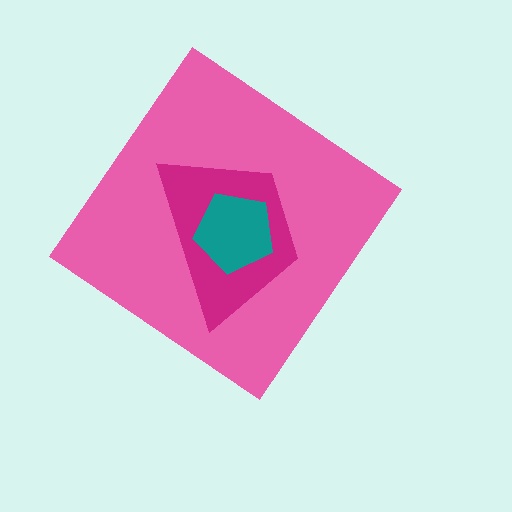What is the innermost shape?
The teal pentagon.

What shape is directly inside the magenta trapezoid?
The teal pentagon.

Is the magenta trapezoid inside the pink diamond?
Yes.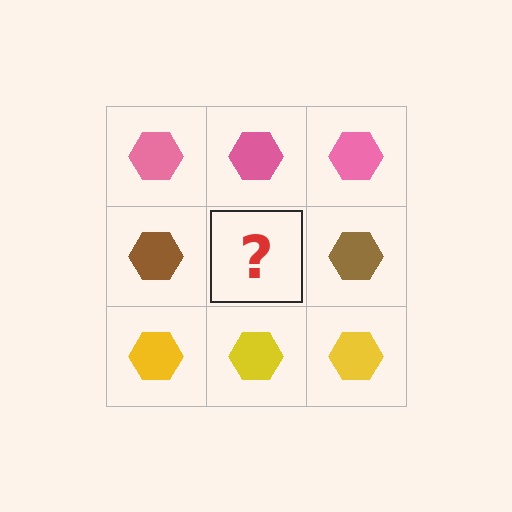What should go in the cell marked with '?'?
The missing cell should contain a brown hexagon.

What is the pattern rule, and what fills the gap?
The rule is that each row has a consistent color. The gap should be filled with a brown hexagon.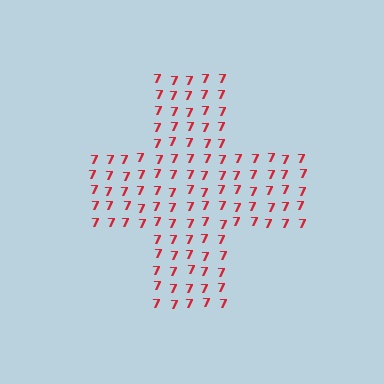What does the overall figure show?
The overall figure shows a cross.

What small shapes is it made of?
It is made of small digit 7's.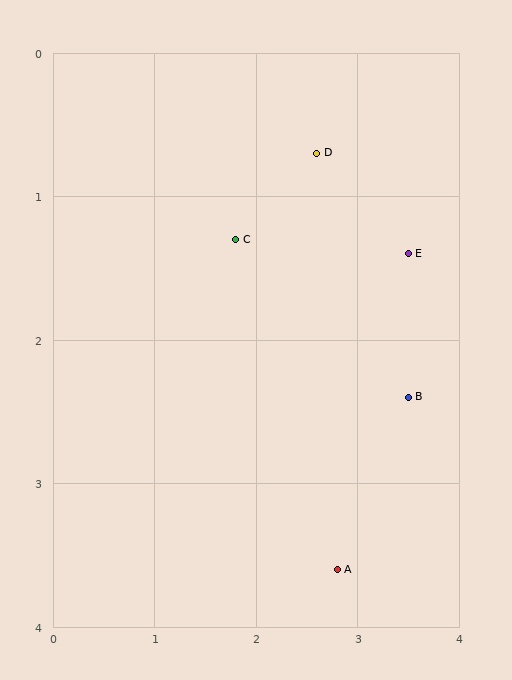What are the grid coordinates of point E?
Point E is at approximately (3.5, 1.4).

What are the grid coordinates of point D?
Point D is at approximately (2.6, 0.7).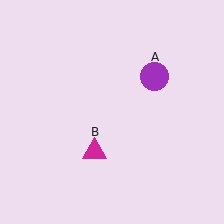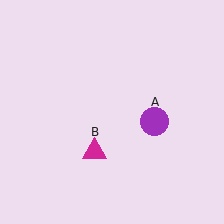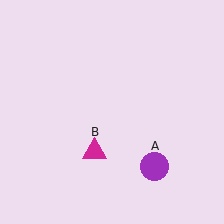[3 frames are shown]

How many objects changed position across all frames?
1 object changed position: purple circle (object A).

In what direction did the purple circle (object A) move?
The purple circle (object A) moved down.